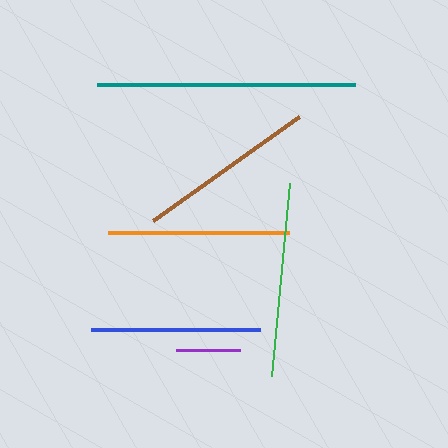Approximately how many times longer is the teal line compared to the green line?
The teal line is approximately 1.3 times the length of the green line.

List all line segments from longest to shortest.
From longest to shortest: teal, green, orange, brown, blue, purple.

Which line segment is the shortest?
The purple line is the shortest at approximately 65 pixels.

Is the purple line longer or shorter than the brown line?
The brown line is longer than the purple line.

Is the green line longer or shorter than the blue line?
The green line is longer than the blue line.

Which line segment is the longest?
The teal line is the longest at approximately 258 pixels.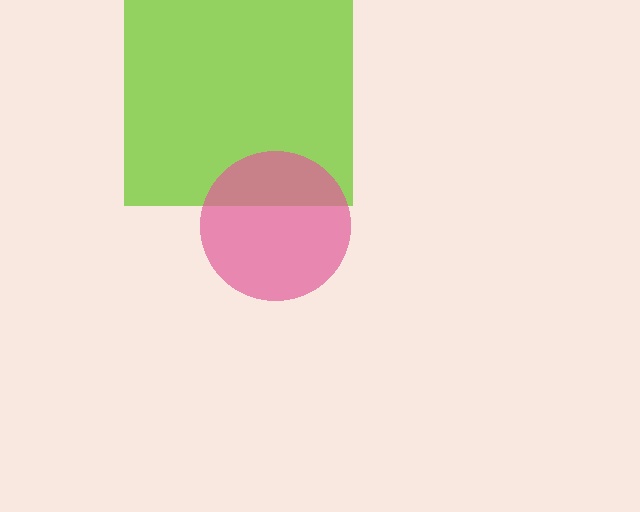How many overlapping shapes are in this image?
There are 2 overlapping shapes in the image.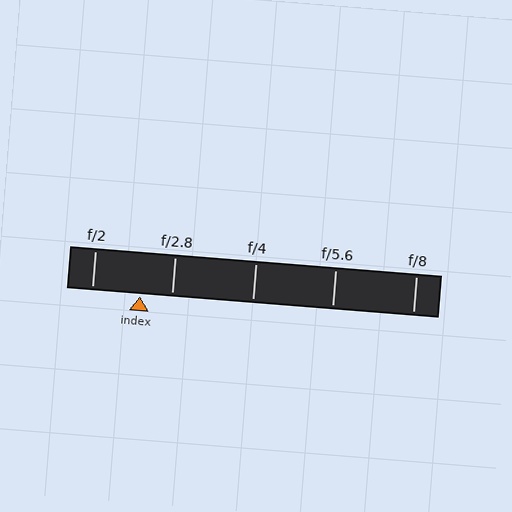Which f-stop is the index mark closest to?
The index mark is closest to f/2.8.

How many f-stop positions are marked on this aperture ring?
There are 5 f-stop positions marked.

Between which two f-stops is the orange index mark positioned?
The index mark is between f/2 and f/2.8.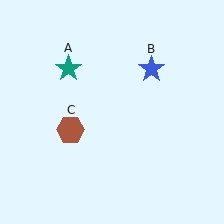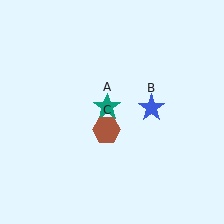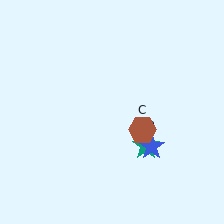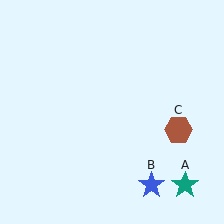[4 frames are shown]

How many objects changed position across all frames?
3 objects changed position: teal star (object A), blue star (object B), brown hexagon (object C).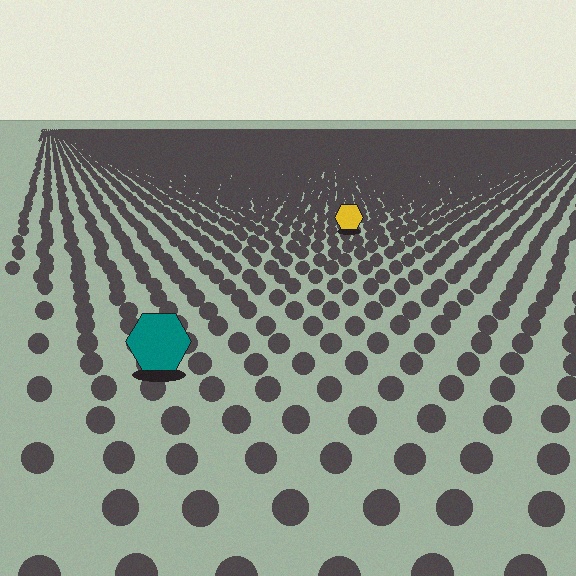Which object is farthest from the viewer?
The yellow hexagon is farthest from the viewer. It appears smaller and the ground texture around it is denser.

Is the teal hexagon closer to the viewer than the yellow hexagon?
Yes. The teal hexagon is closer — you can tell from the texture gradient: the ground texture is coarser near it.